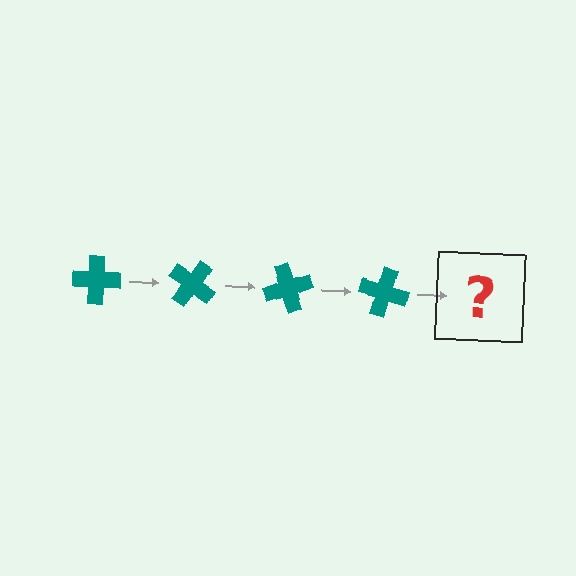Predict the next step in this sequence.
The next step is a teal cross rotated 140 degrees.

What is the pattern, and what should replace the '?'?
The pattern is that the cross rotates 35 degrees each step. The '?' should be a teal cross rotated 140 degrees.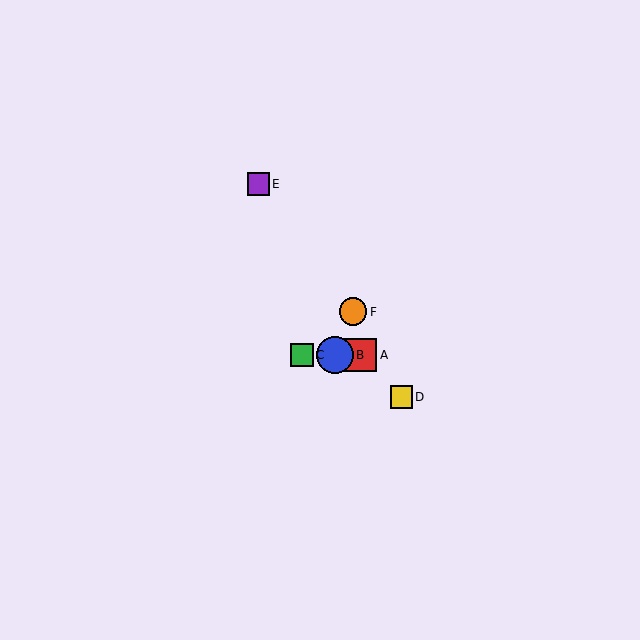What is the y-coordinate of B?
Object B is at y≈355.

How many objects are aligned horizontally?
3 objects (A, B, C) are aligned horizontally.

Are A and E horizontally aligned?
No, A is at y≈355 and E is at y≈184.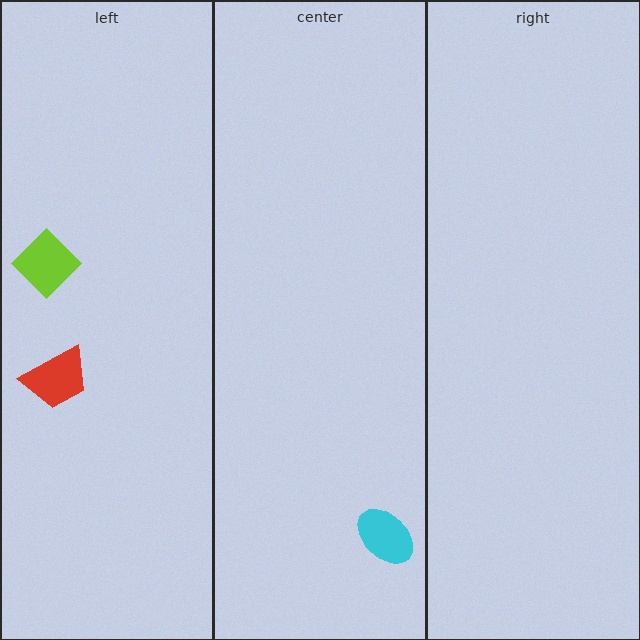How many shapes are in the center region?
1.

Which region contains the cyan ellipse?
The center region.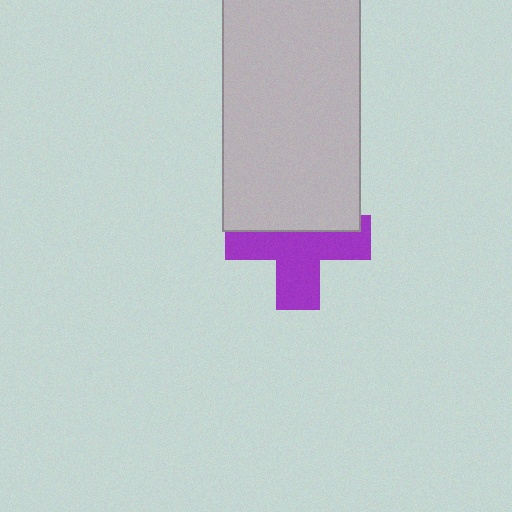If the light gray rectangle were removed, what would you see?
You would see the complete purple cross.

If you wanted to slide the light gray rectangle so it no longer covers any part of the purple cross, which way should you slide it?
Slide it up — that is the most direct way to separate the two shapes.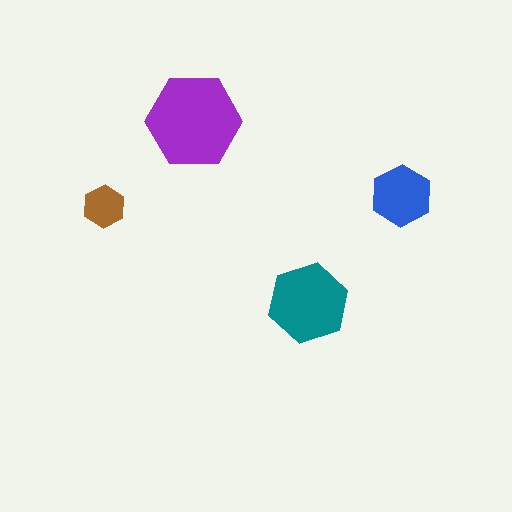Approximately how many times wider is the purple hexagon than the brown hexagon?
About 2 times wider.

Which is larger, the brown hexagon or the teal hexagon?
The teal one.